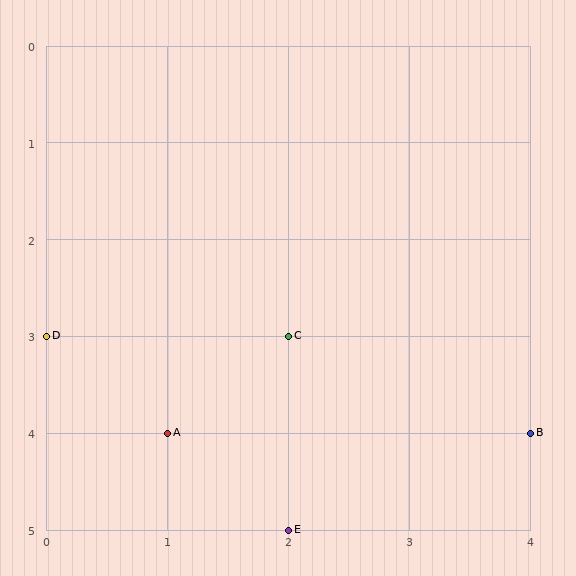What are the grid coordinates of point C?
Point C is at grid coordinates (2, 3).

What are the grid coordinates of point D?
Point D is at grid coordinates (0, 3).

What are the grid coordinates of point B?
Point B is at grid coordinates (4, 4).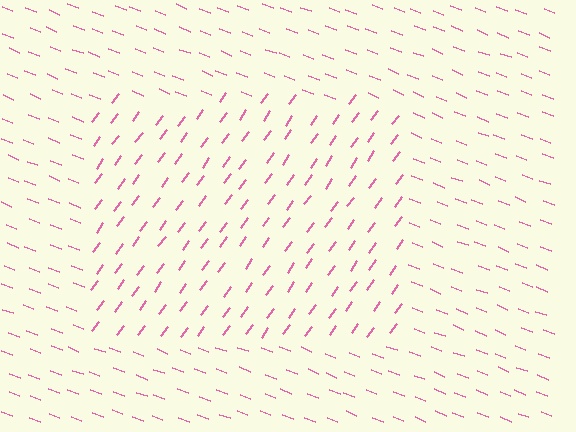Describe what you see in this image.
The image is filled with small pink line segments. A rectangle region in the image has lines oriented differently from the surrounding lines, creating a visible texture boundary.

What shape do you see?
I see a rectangle.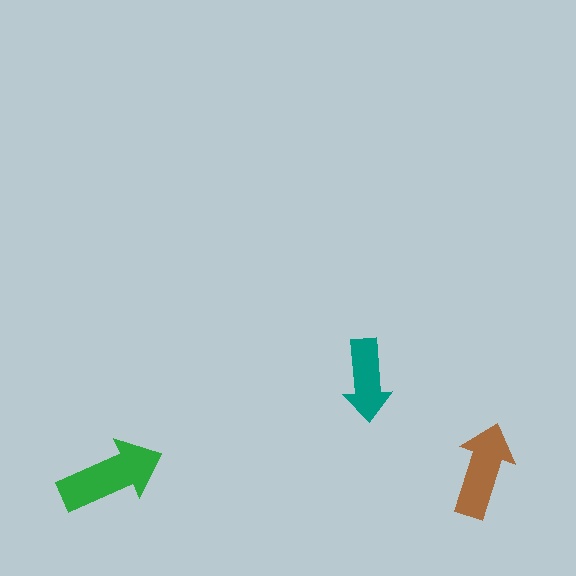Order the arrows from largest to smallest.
the green one, the brown one, the teal one.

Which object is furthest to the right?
The brown arrow is rightmost.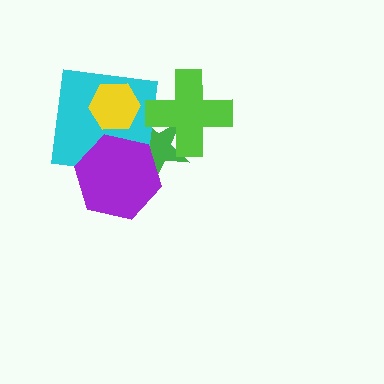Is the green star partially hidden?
Yes, it is partially covered by another shape.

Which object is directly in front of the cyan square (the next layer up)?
The purple hexagon is directly in front of the cyan square.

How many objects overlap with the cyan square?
3 objects overlap with the cyan square.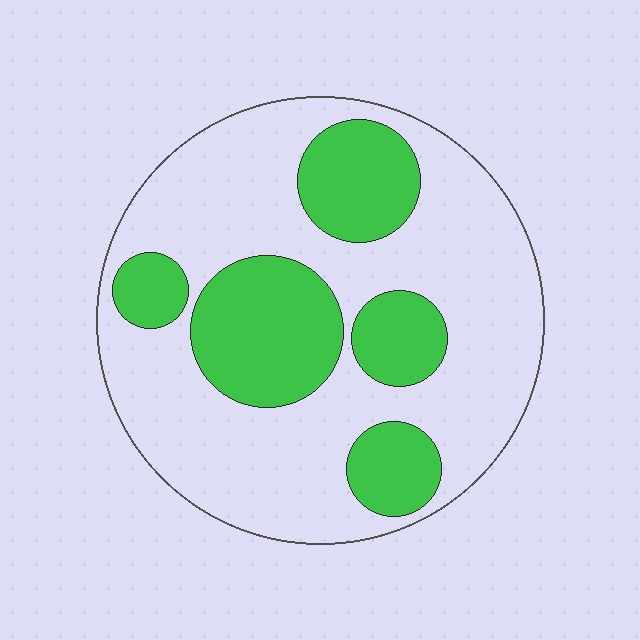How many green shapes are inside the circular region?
5.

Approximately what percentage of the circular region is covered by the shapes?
Approximately 30%.